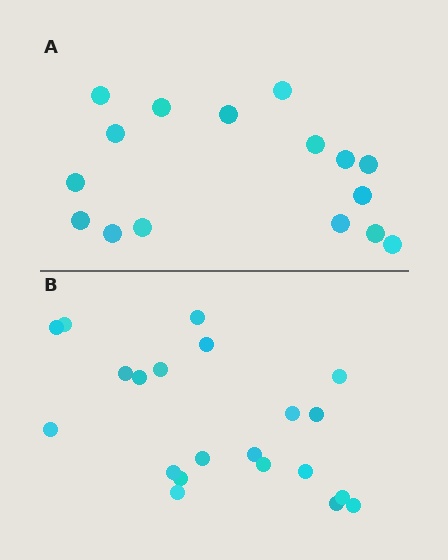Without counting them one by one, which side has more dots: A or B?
Region B (the bottom region) has more dots.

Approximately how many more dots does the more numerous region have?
Region B has about 5 more dots than region A.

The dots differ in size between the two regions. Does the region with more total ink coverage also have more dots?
No. Region A has more total ink coverage because its dots are larger, but region B actually contains more individual dots. Total area can be misleading — the number of items is what matters here.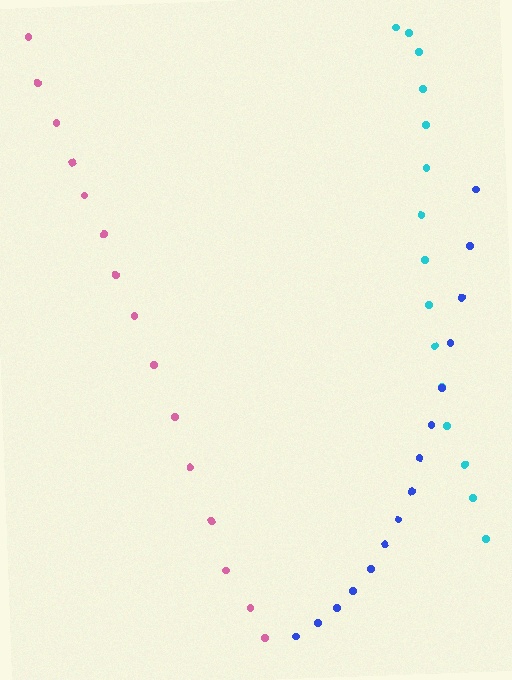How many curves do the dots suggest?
There are 3 distinct paths.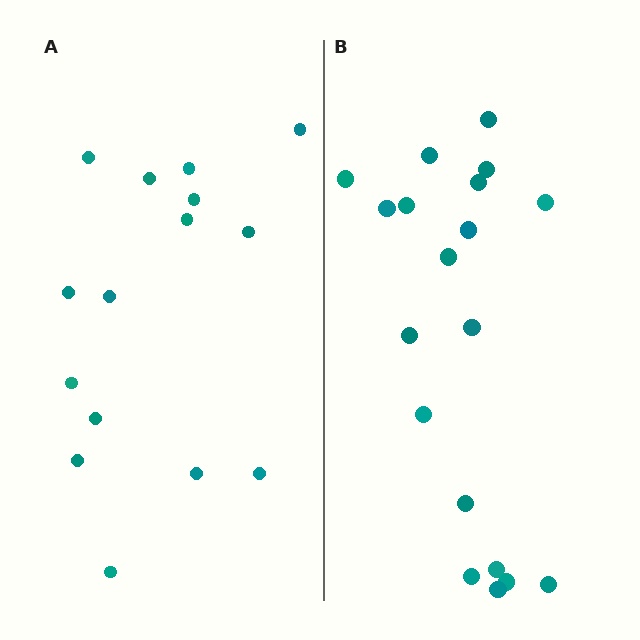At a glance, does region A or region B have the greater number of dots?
Region B (the right region) has more dots.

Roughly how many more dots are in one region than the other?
Region B has about 4 more dots than region A.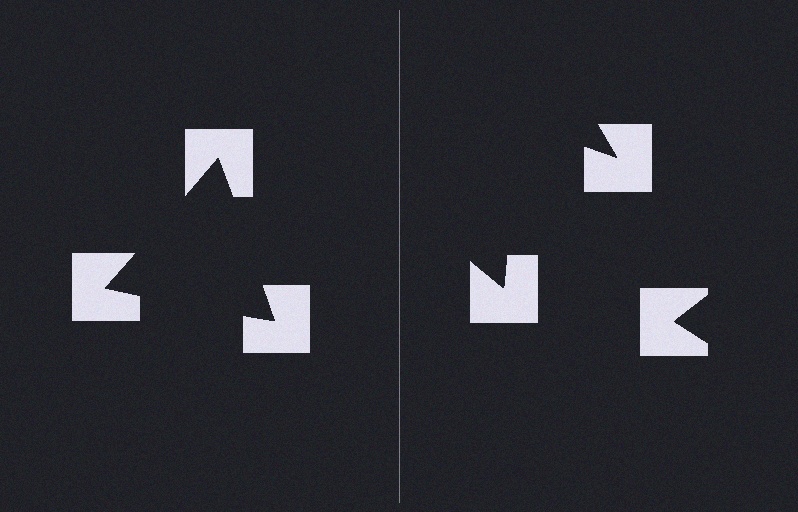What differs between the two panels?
The notched squares are positioned identically on both sides; only the wedge orientations differ. On the left they align to a triangle; on the right they are misaligned.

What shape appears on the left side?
An illusory triangle.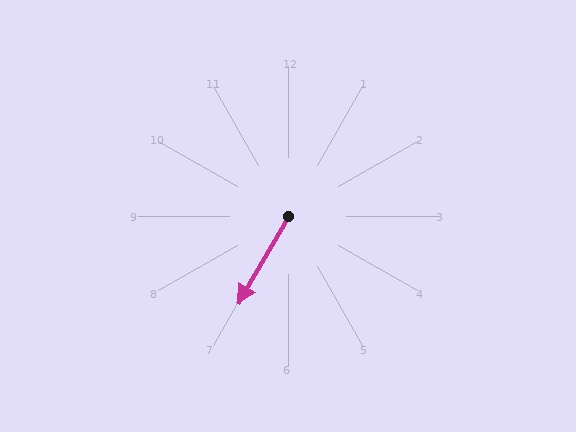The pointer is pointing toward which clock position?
Roughly 7 o'clock.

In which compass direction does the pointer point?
Southwest.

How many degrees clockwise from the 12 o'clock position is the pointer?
Approximately 210 degrees.